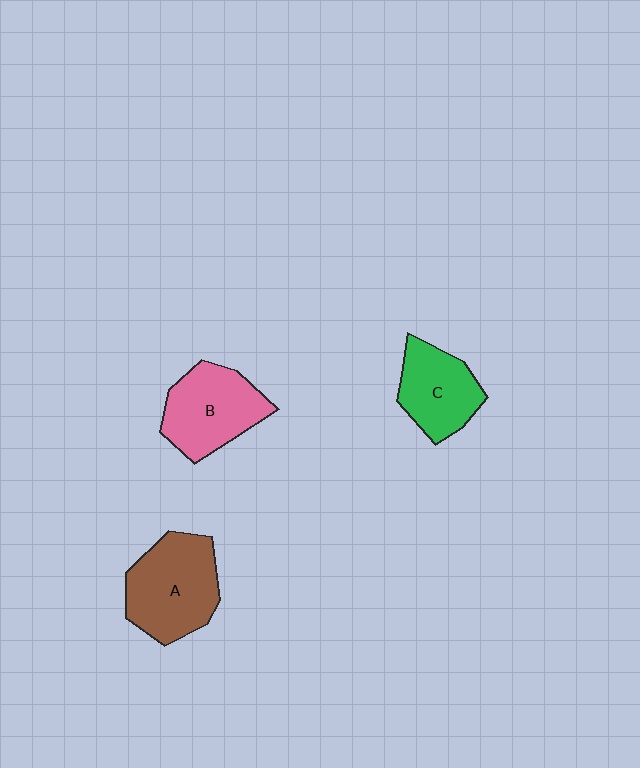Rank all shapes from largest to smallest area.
From largest to smallest: A (brown), B (pink), C (green).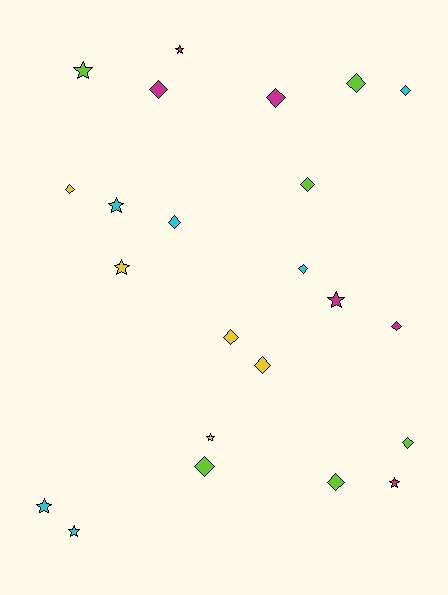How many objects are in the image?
There are 23 objects.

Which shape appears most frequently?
Diamond, with 14 objects.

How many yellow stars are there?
There are 2 yellow stars.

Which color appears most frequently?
Magenta, with 6 objects.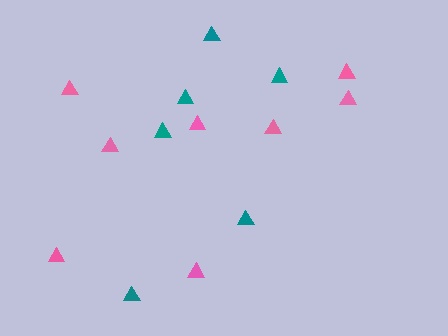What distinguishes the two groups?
There are 2 groups: one group of pink triangles (8) and one group of teal triangles (6).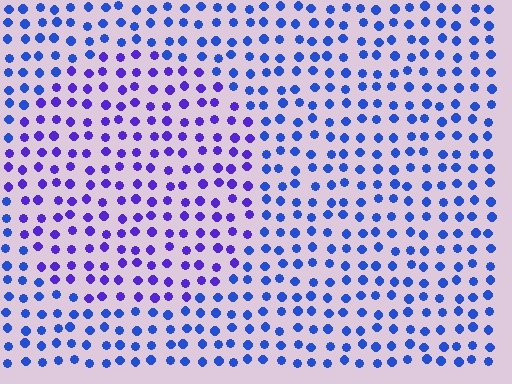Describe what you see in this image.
The image is filled with small blue elements in a uniform arrangement. A circle-shaped region is visible where the elements are tinted to a slightly different hue, forming a subtle color boundary.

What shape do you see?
I see a circle.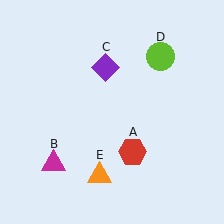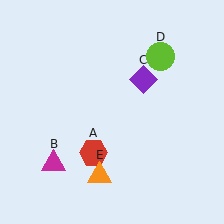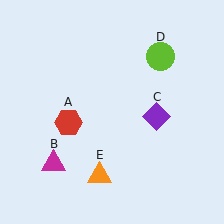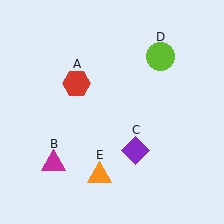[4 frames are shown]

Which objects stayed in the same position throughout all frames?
Magenta triangle (object B) and lime circle (object D) and orange triangle (object E) remained stationary.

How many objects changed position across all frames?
2 objects changed position: red hexagon (object A), purple diamond (object C).